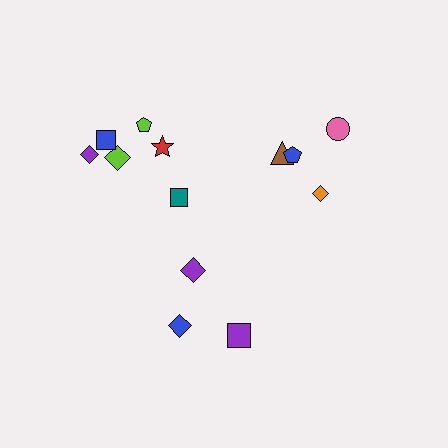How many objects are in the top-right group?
There are 4 objects.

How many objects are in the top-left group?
There are 6 objects.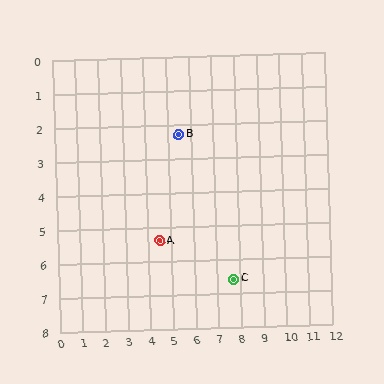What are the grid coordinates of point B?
Point B is at approximately (5.5, 2.3).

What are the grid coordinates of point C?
Point C is at approximately (7.7, 6.6).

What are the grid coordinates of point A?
Point A is at approximately (4.5, 5.4).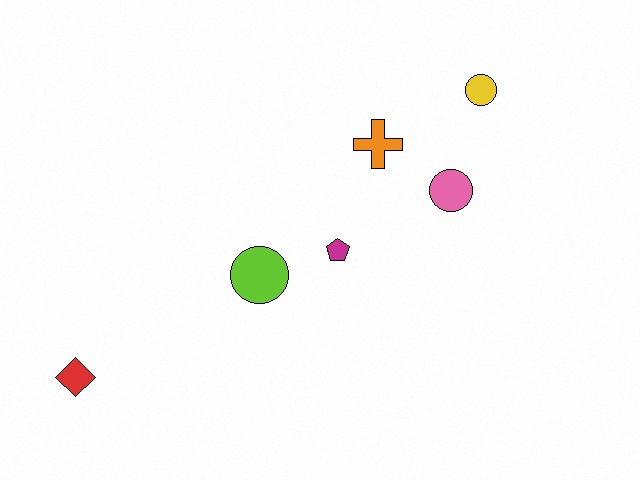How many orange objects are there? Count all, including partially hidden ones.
There is 1 orange object.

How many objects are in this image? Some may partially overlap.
There are 6 objects.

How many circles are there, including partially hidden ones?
There are 3 circles.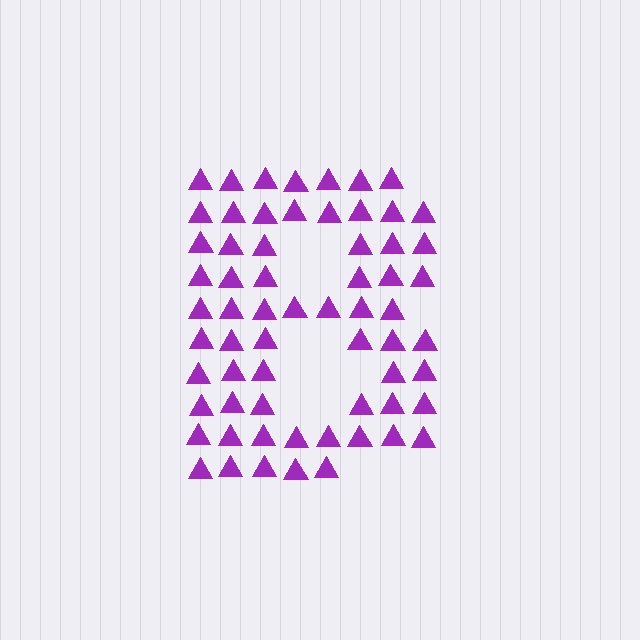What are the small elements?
The small elements are triangles.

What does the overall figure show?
The overall figure shows the letter B.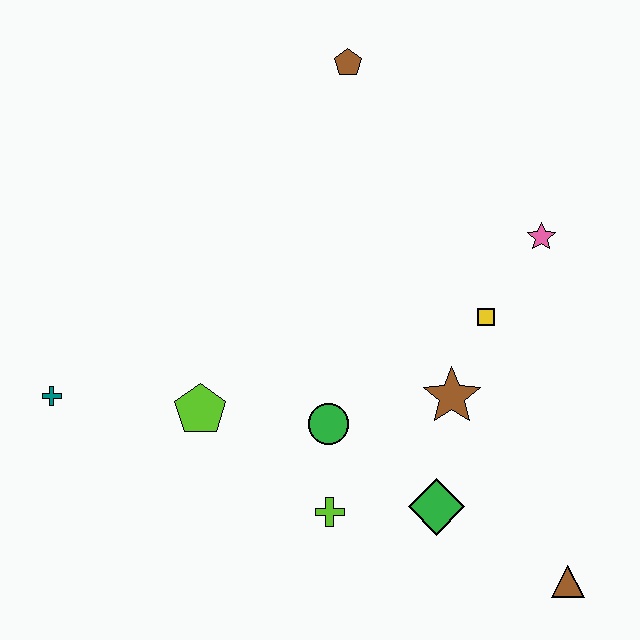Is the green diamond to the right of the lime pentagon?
Yes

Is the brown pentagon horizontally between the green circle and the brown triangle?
Yes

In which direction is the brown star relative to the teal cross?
The brown star is to the right of the teal cross.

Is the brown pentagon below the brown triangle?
No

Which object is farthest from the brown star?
The teal cross is farthest from the brown star.